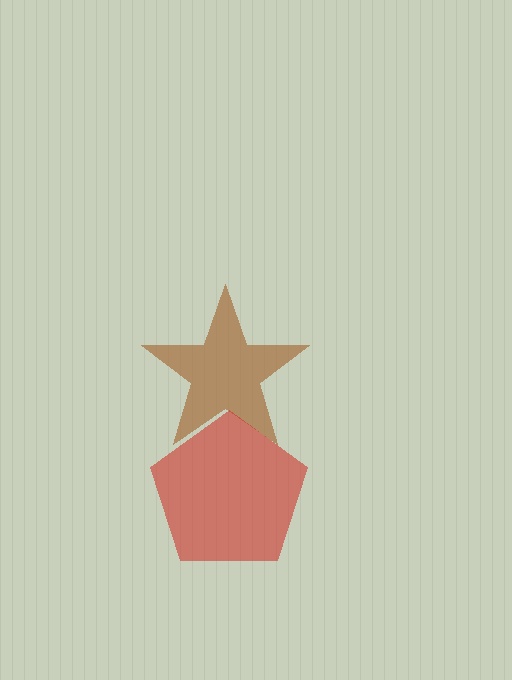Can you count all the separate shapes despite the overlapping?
Yes, there are 2 separate shapes.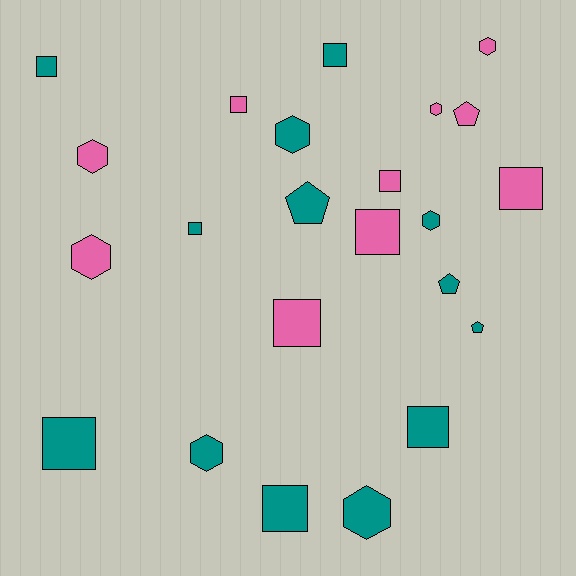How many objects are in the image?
There are 23 objects.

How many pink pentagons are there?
There is 1 pink pentagon.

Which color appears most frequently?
Teal, with 13 objects.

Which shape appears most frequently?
Square, with 11 objects.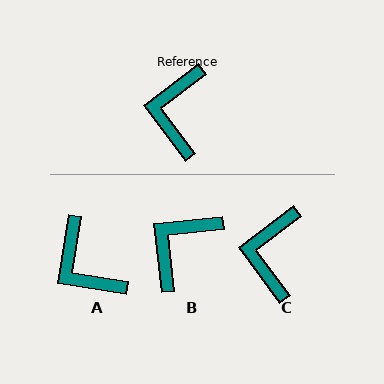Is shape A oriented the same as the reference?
No, it is off by about 44 degrees.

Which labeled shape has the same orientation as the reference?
C.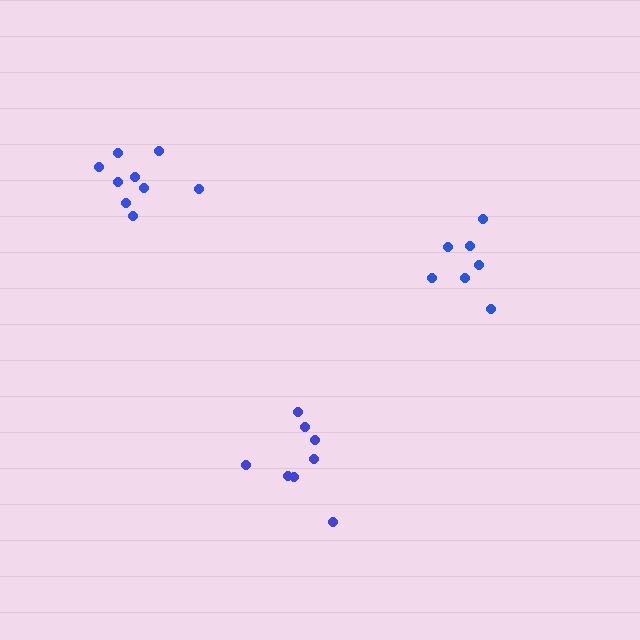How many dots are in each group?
Group 1: 9 dots, Group 2: 8 dots, Group 3: 7 dots (24 total).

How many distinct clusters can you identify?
There are 3 distinct clusters.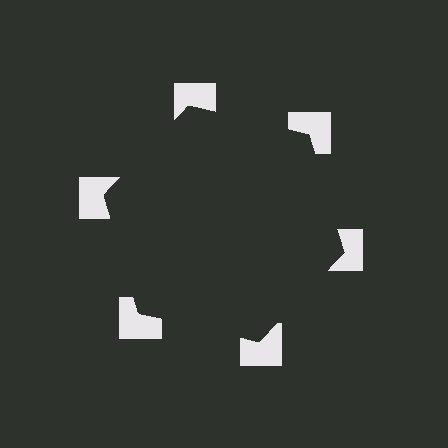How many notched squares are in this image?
There are 6 — one at each vertex of the illusory hexagon.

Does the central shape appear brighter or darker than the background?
It typically appears slightly darker than the background, even though no actual brightness change is drawn.